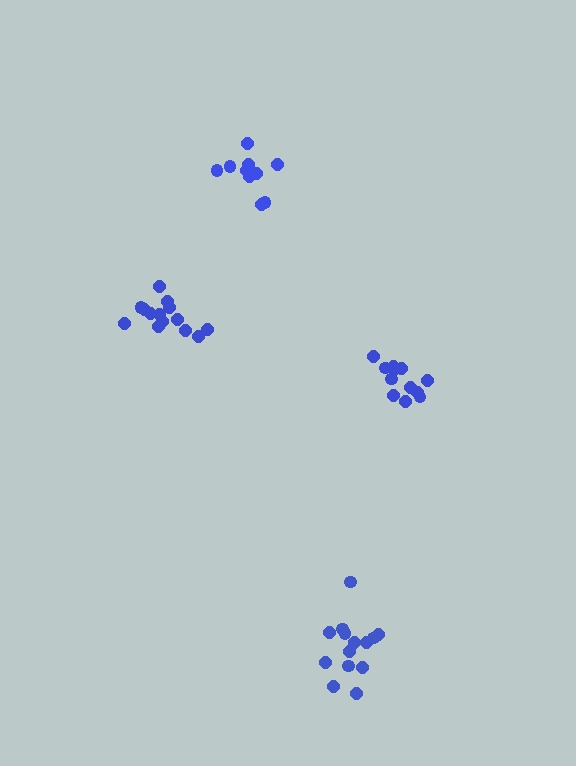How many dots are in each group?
Group 1: 12 dots, Group 2: 14 dots, Group 3: 10 dots, Group 4: 14 dots (50 total).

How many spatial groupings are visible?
There are 4 spatial groupings.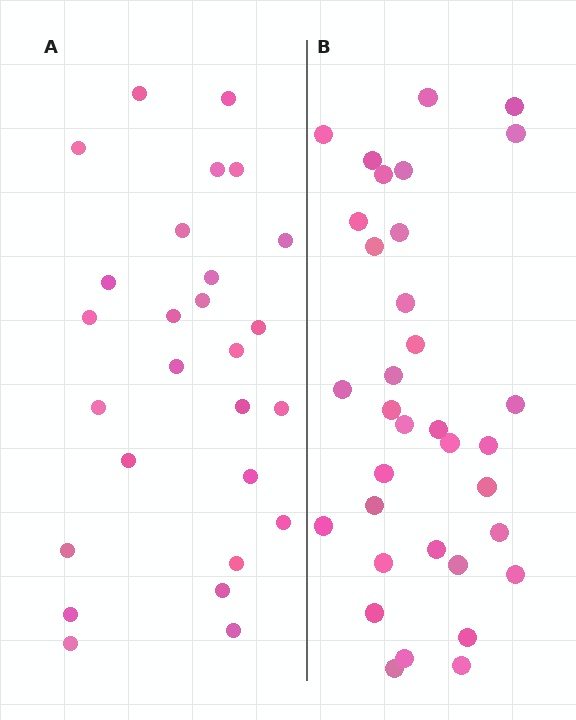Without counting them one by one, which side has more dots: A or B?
Region B (the right region) has more dots.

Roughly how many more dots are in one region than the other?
Region B has roughly 8 or so more dots than region A.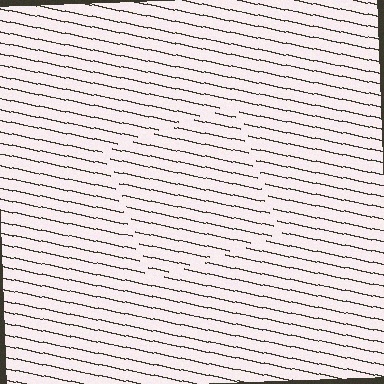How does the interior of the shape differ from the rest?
The interior of the shape contains the same grating, shifted by half a period — the contour is defined by the phase discontinuity where line-ends from the inner and outer gratings abut.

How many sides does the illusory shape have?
4 sides — the line-ends trace a square.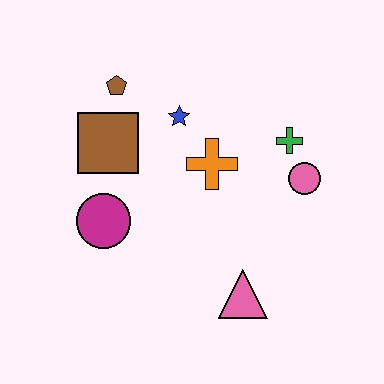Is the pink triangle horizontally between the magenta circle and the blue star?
No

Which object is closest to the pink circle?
The green cross is closest to the pink circle.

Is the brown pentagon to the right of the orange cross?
No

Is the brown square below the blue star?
Yes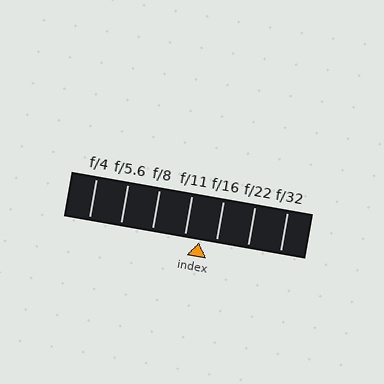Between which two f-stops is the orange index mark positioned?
The index mark is between f/11 and f/16.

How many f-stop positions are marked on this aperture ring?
There are 7 f-stop positions marked.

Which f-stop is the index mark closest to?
The index mark is closest to f/11.